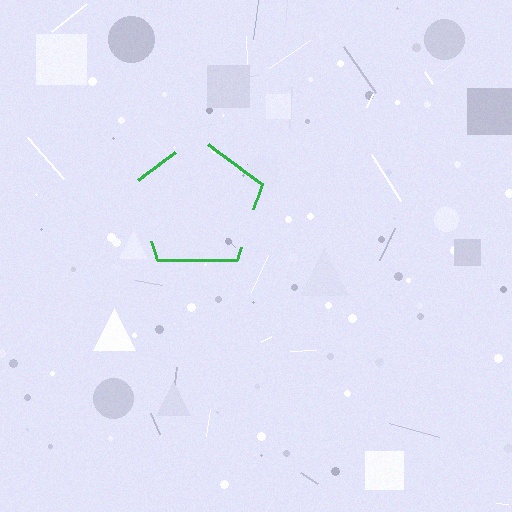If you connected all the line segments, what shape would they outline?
They would outline a pentagon.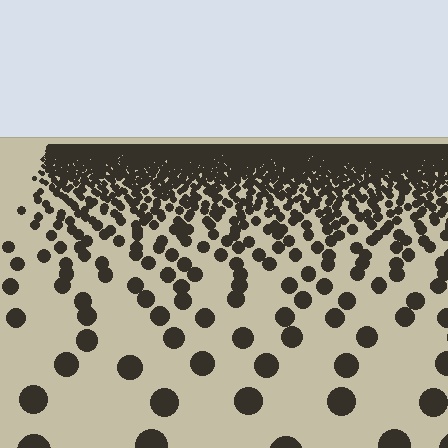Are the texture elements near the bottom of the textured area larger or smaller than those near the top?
Larger. Near the bottom, elements are closer to the viewer and appear at a bigger on-screen size.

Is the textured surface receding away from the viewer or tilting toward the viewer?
The surface is receding away from the viewer. Texture elements get smaller and denser toward the top.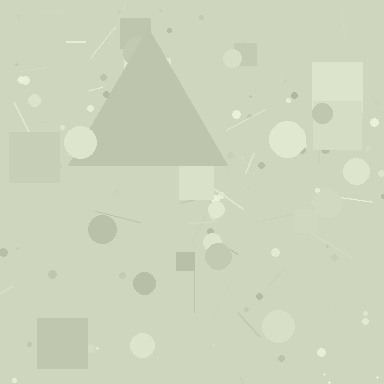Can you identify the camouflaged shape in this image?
The camouflaged shape is a triangle.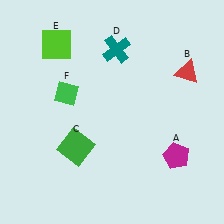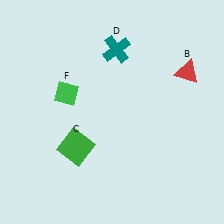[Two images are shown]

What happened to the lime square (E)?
The lime square (E) was removed in Image 2. It was in the top-left area of Image 1.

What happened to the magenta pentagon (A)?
The magenta pentagon (A) was removed in Image 2. It was in the bottom-right area of Image 1.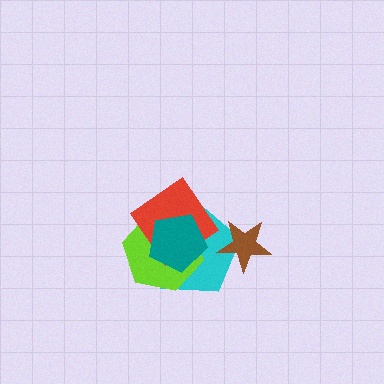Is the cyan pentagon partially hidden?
Yes, it is partially covered by another shape.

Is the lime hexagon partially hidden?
Yes, it is partially covered by another shape.